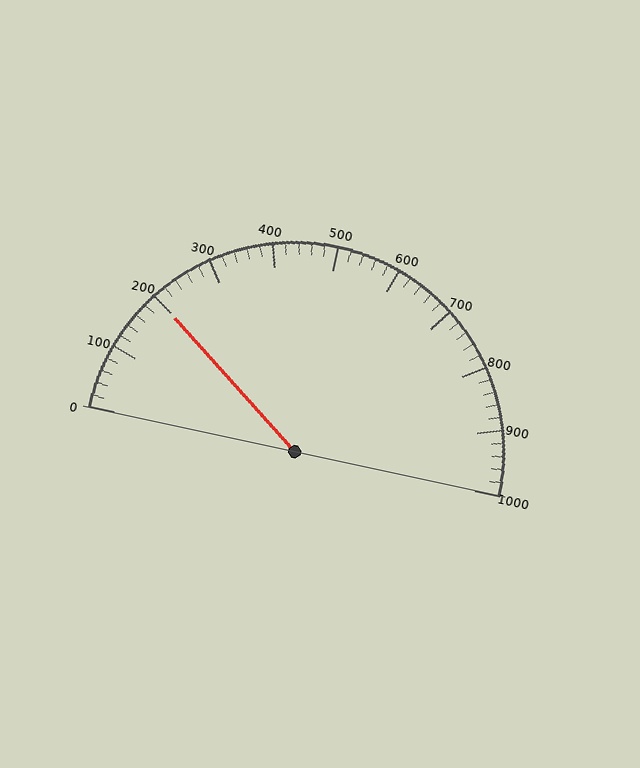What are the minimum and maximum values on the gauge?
The gauge ranges from 0 to 1000.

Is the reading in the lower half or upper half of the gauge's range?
The reading is in the lower half of the range (0 to 1000).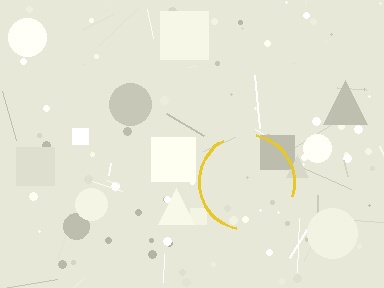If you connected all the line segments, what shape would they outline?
They would outline a circle.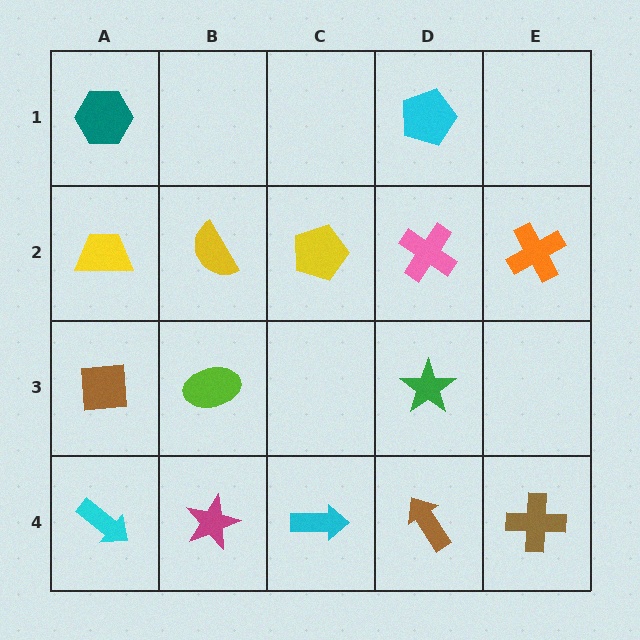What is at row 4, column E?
A brown cross.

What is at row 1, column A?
A teal hexagon.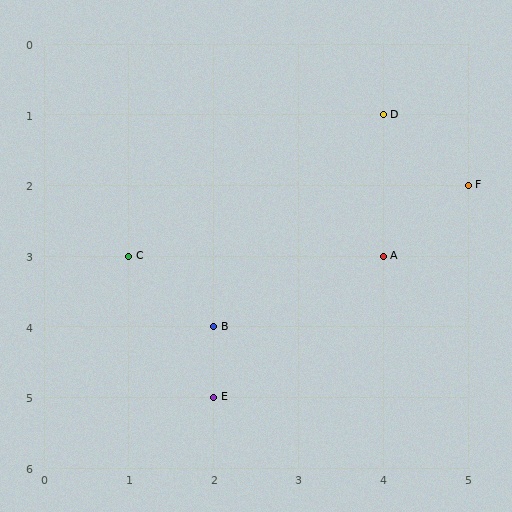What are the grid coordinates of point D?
Point D is at grid coordinates (4, 1).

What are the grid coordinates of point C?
Point C is at grid coordinates (1, 3).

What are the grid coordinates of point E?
Point E is at grid coordinates (2, 5).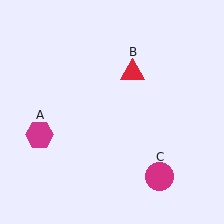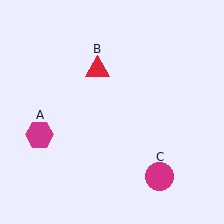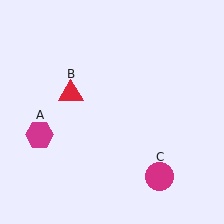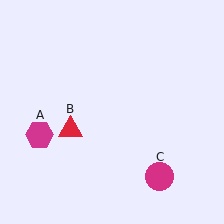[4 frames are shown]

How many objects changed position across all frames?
1 object changed position: red triangle (object B).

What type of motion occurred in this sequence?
The red triangle (object B) rotated counterclockwise around the center of the scene.